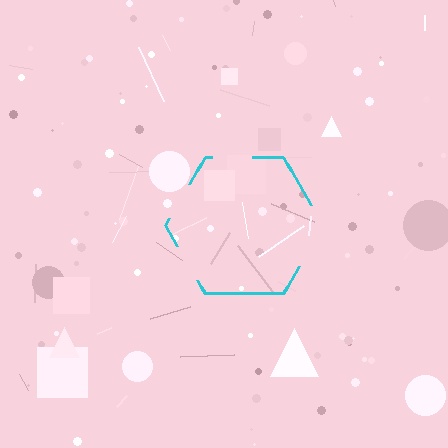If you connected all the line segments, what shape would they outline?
They would outline a hexagon.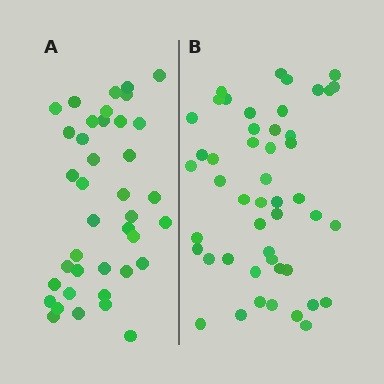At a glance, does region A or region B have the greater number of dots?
Region B (the right region) has more dots.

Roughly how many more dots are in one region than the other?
Region B has roughly 8 or so more dots than region A.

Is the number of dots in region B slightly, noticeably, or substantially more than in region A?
Region B has only slightly more — the two regions are fairly close. The ratio is roughly 1.2 to 1.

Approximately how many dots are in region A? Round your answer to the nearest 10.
About 40 dots. (The exact count is 39, which rounds to 40.)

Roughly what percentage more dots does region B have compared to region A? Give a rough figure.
About 25% more.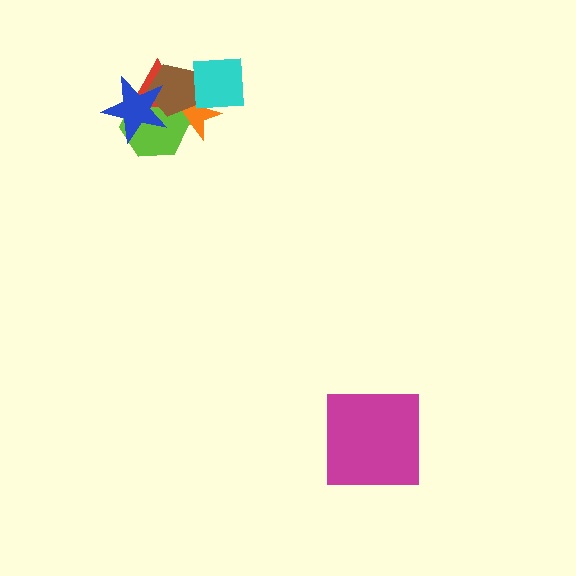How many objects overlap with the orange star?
4 objects overlap with the orange star.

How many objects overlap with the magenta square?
0 objects overlap with the magenta square.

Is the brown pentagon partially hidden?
Yes, it is partially covered by another shape.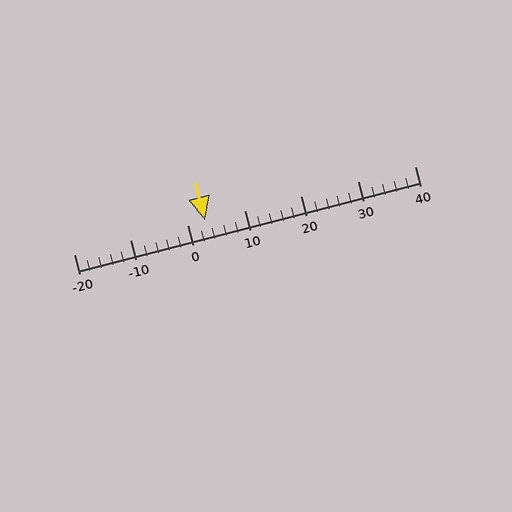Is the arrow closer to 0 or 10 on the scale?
The arrow is closer to 0.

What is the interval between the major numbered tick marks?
The major tick marks are spaced 10 units apart.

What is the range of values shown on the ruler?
The ruler shows values from -20 to 40.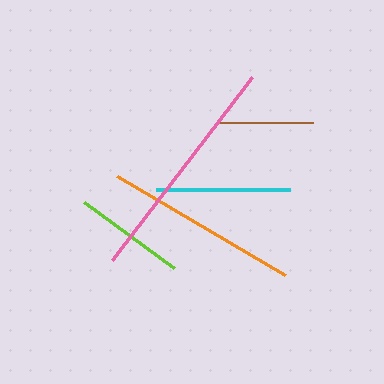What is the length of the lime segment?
The lime segment is approximately 112 pixels long.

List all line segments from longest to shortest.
From longest to shortest: pink, orange, cyan, lime, brown.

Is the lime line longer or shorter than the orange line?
The orange line is longer than the lime line.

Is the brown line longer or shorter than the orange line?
The orange line is longer than the brown line.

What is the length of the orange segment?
The orange segment is approximately 196 pixels long.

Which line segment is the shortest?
The brown line is the shortest at approximately 95 pixels.